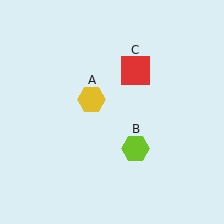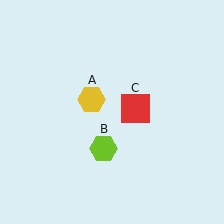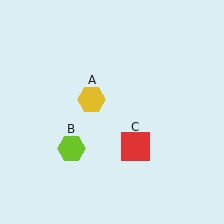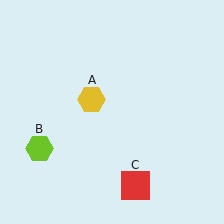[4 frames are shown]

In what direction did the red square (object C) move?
The red square (object C) moved down.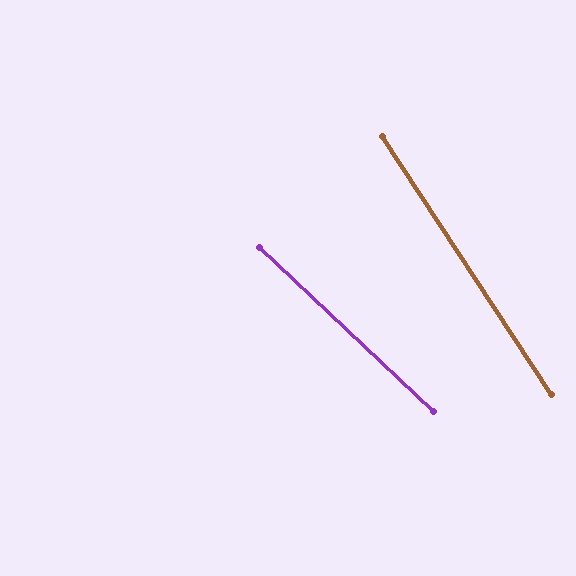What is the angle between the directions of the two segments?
Approximately 13 degrees.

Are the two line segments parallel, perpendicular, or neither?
Neither parallel nor perpendicular — they differ by about 13°.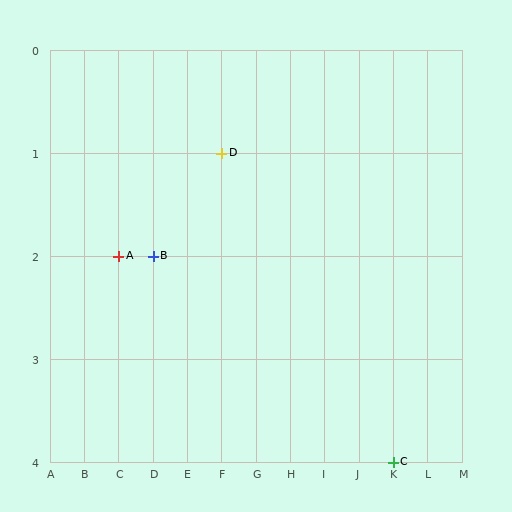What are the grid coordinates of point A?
Point A is at grid coordinates (C, 2).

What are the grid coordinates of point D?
Point D is at grid coordinates (F, 1).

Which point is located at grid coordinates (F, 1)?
Point D is at (F, 1).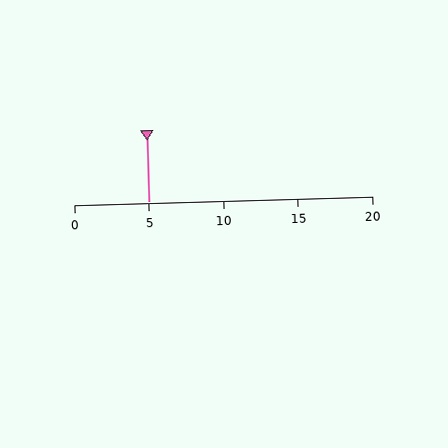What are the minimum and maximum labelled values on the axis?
The axis runs from 0 to 20.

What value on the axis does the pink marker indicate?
The marker indicates approximately 5.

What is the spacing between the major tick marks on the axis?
The major ticks are spaced 5 apart.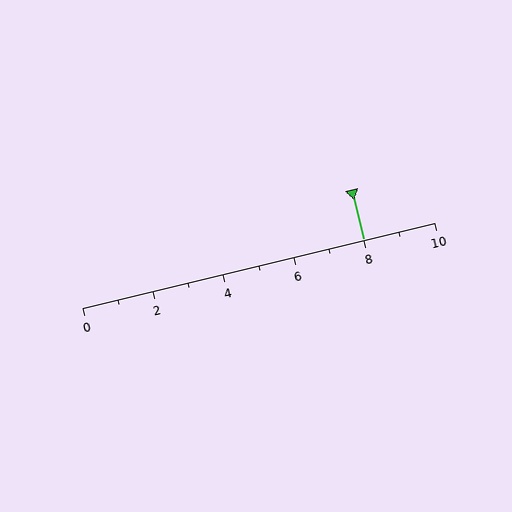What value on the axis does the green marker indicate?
The marker indicates approximately 8.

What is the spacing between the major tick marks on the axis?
The major ticks are spaced 2 apart.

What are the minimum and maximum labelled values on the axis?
The axis runs from 0 to 10.